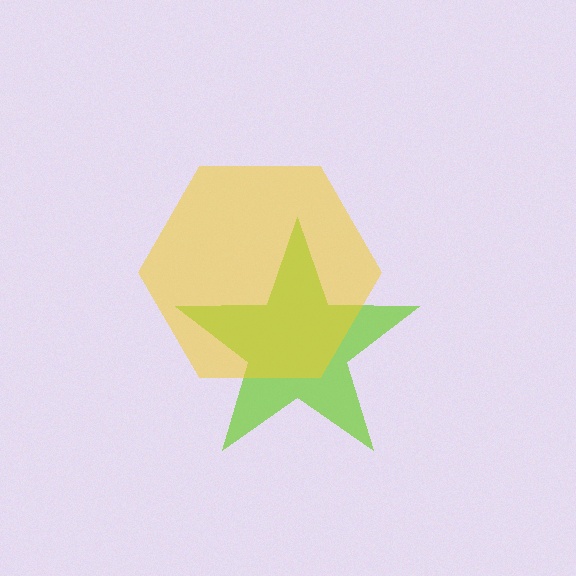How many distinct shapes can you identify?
There are 2 distinct shapes: a lime star, a yellow hexagon.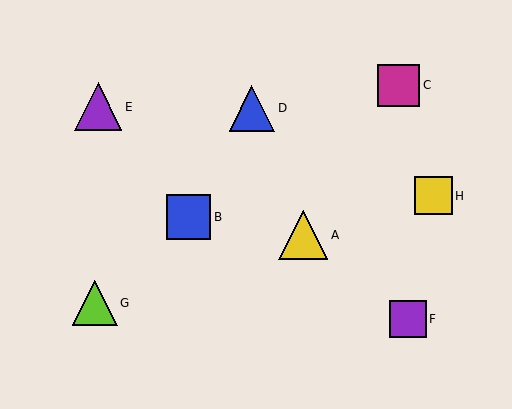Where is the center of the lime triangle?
The center of the lime triangle is at (95, 303).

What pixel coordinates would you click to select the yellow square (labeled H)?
Click at (433, 196) to select the yellow square H.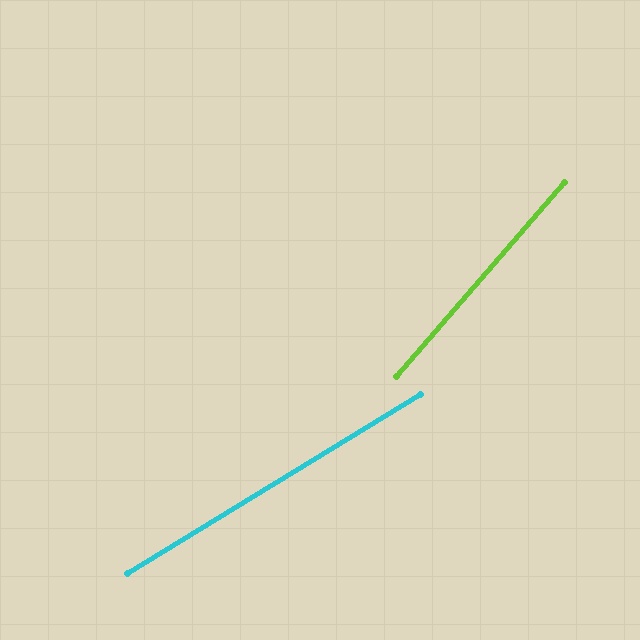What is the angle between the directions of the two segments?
Approximately 18 degrees.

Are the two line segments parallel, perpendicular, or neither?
Neither parallel nor perpendicular — they differ by about 18°.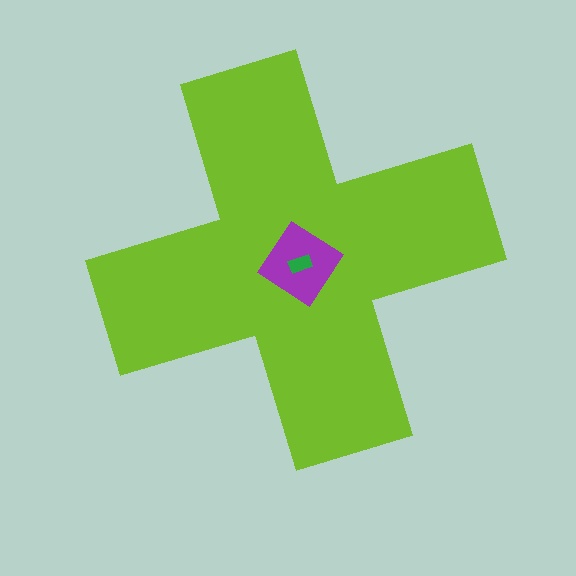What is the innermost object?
The green rectangle.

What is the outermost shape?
The lime cross.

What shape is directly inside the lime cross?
The purple diamond.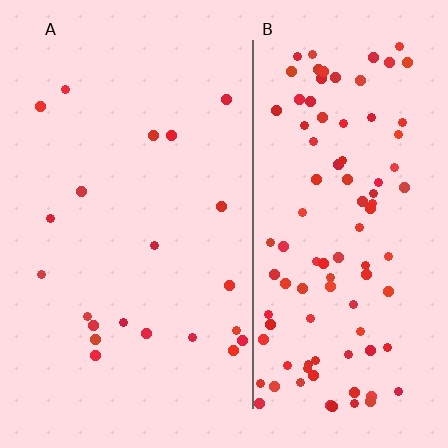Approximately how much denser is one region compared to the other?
Approximately 4.9× — region B over region A.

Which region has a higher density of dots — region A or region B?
B (the right).